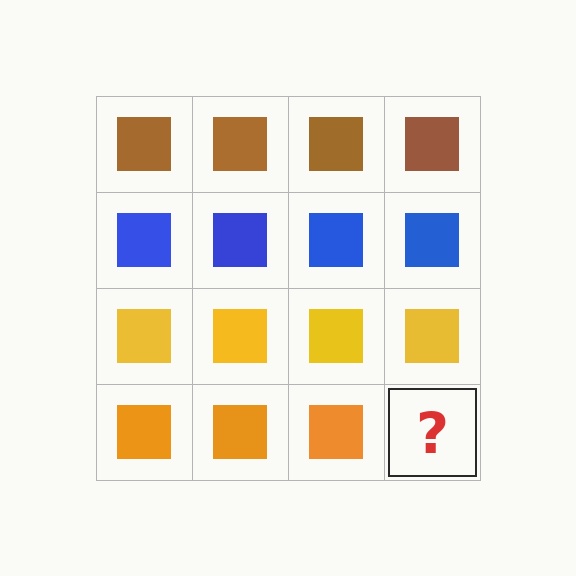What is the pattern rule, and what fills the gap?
The rule is that each row has a consistent color. The gap should be filled with an orange square.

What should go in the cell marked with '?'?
The missing cell should contain an orange square.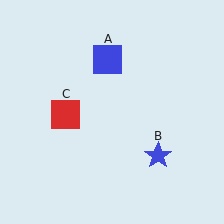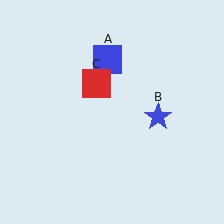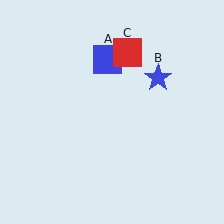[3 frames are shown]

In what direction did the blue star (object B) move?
The blue star (object B) moved up.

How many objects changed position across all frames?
2 objects changed position: blue star (object B), red square (object C).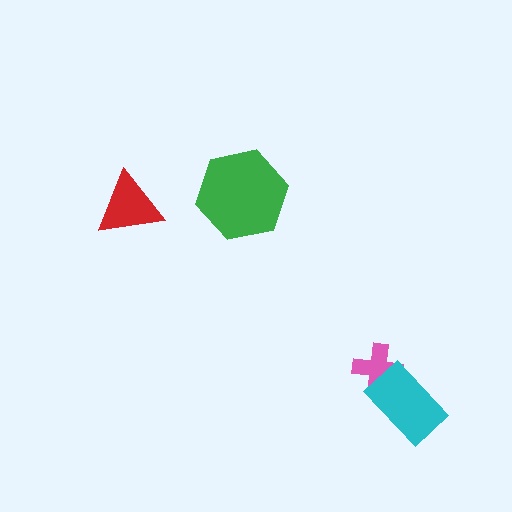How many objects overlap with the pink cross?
1 object overlaps with the pink cross.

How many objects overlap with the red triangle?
0 objects overlap with the red triangle.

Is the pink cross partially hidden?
Yes, it is partially covered by another shape.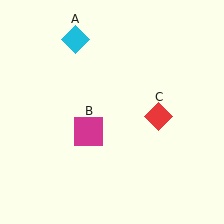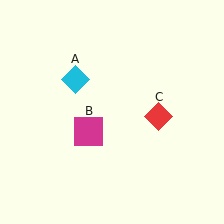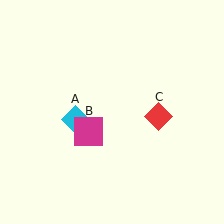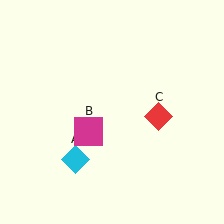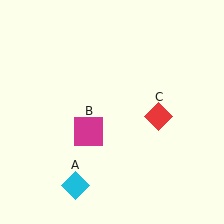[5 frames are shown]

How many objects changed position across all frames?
1 object changed position: cyan diamond (object A).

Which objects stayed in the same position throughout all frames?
Magenta square (object B) and red diamond (object C) remained stationary.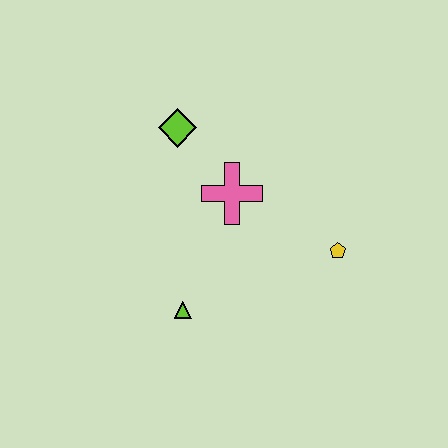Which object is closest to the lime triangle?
The pink cross is closest to the lime triangle.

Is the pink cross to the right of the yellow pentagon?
No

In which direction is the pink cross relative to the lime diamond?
The pink cross is below the lime diamond.